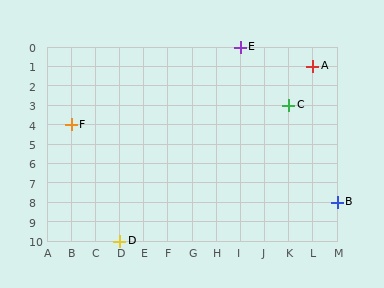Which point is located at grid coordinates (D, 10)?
Point D is at (D, 10).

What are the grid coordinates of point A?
Point A is at grid coordinates (L, 1).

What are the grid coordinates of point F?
Point F is at grid coordinates (B, 4).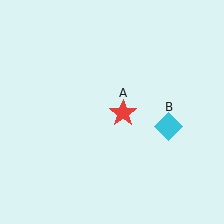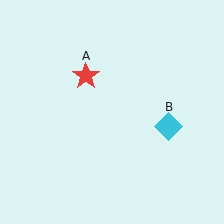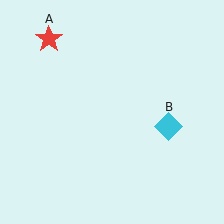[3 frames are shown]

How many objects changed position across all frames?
1 object changed position: red star (object A).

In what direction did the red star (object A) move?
The red star (object A) moved up and to the left.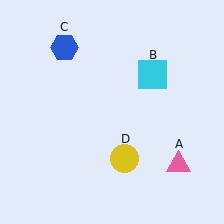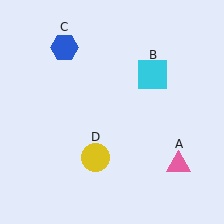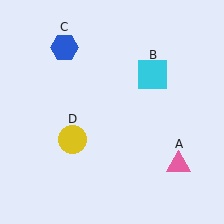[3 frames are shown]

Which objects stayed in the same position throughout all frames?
Pink triangle (object A) and cyan square (object B) and blue hexagon (object C) remained stationary.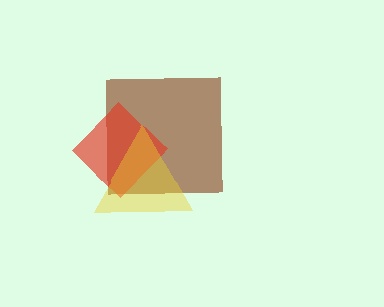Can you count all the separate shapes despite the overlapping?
Yes, there are 3 separate shapes.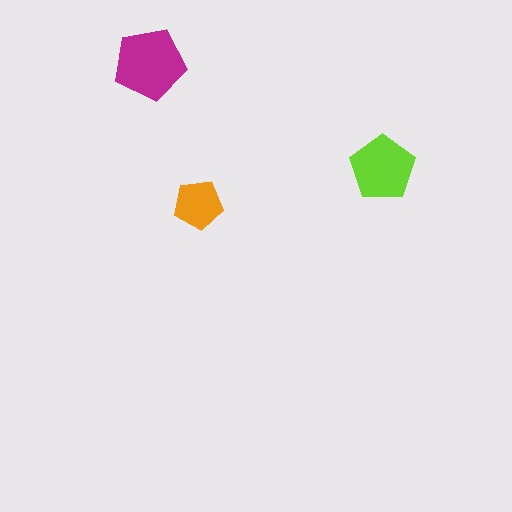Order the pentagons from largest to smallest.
the magenta one, the lime one, the orange one.